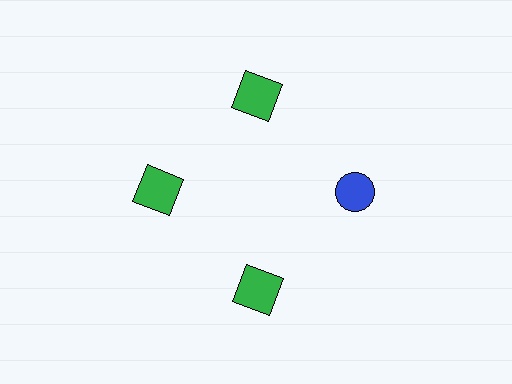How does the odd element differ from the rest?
It differs in both color (blue instead of green) and shape (circle instead of square).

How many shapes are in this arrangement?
There are 4 shapes arranged in a ring pattern.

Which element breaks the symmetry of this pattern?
The blue circle at roughly the 3 o'clock position breaks the symmetry. All other shapes are green squares.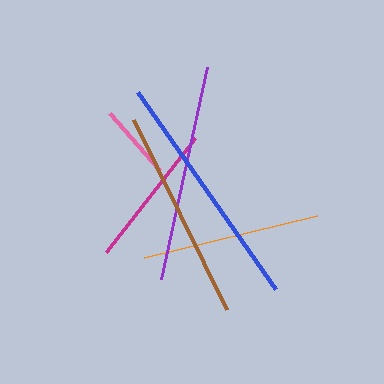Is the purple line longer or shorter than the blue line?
The blue line is longer than the purple line.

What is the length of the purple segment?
The purple segment is approximately 217 pixels long.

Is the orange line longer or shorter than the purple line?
The purple line is longer than the orange line.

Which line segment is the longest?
The blue line is the longest at approximately 240 pixels.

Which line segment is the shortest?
The pink line is the shortest at approximately 76 pixels.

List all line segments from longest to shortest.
From longest to shortest: blue, purple, brown, orange, magenta, pink.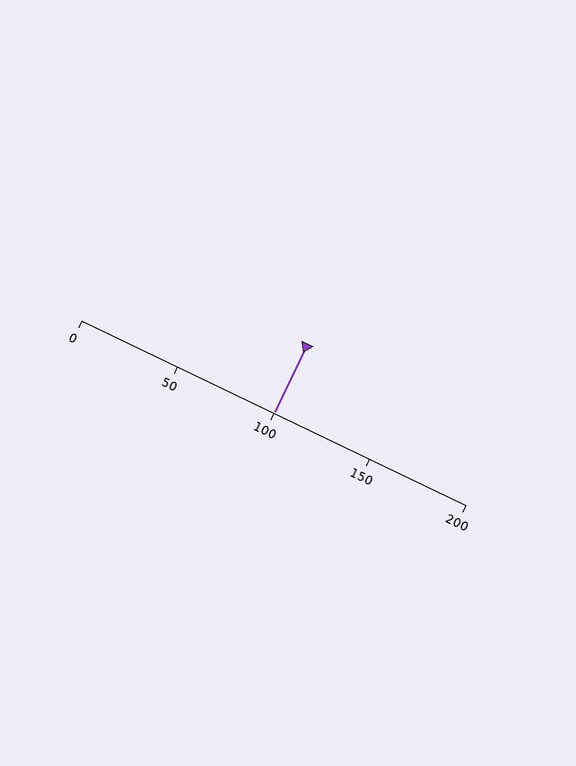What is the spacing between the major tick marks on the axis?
The major ticks are spaced 50 apart.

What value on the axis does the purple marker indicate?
The marker indicates approximately 100.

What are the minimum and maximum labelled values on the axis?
The axis runs from 0 to 200.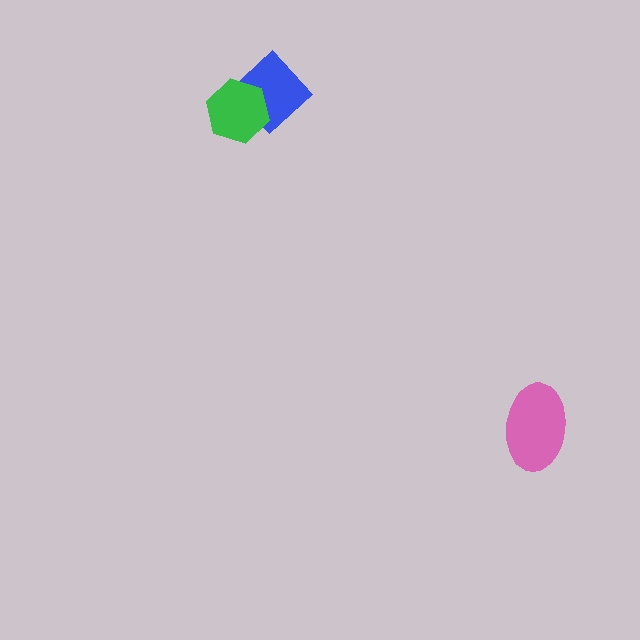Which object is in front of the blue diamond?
The green hexagon is in front of the blue diamond.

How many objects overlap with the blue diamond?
1 object overlaps with the blue diamond.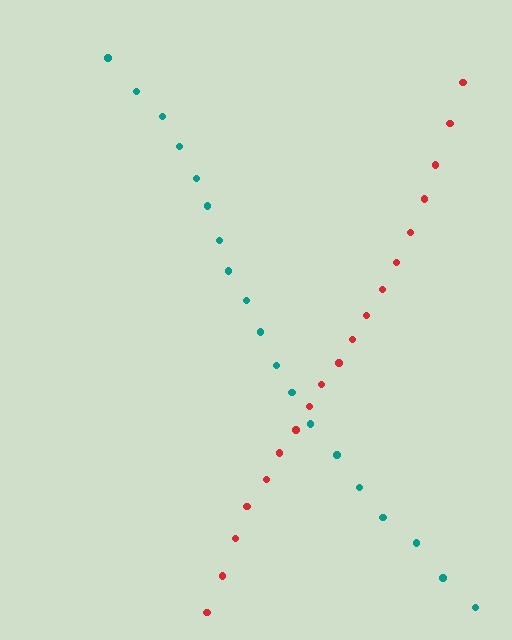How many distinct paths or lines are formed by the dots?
There are 2 distinct paths.